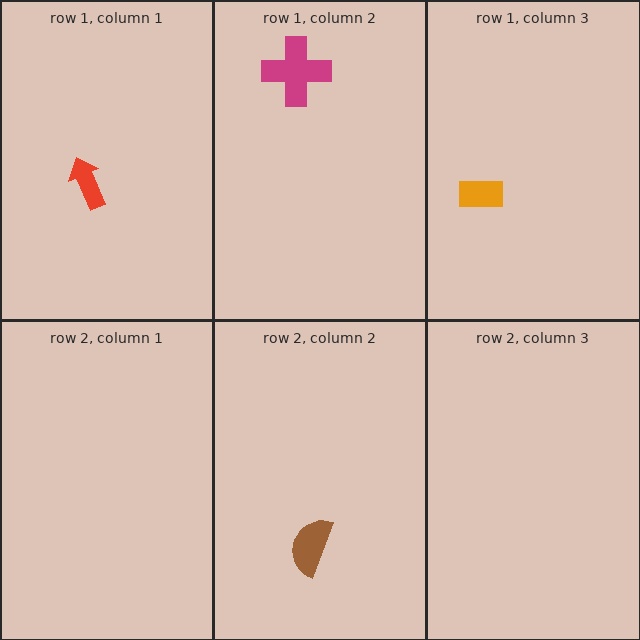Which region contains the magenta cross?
The row 1, column 2 region.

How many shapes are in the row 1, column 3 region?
1.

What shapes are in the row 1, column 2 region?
The magenta cross.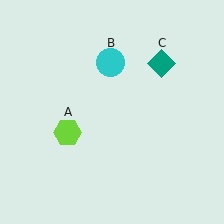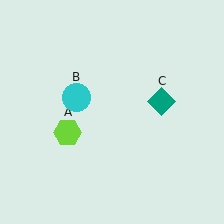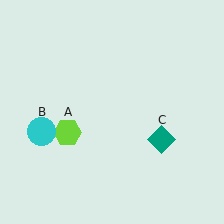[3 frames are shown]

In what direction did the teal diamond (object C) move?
The teal diamond (object C) moved down.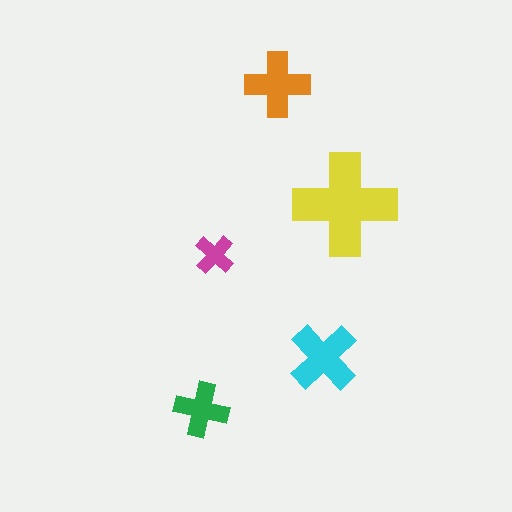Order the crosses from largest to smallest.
the yellow one, the cyan one, the orange one, the green one, the magenta one.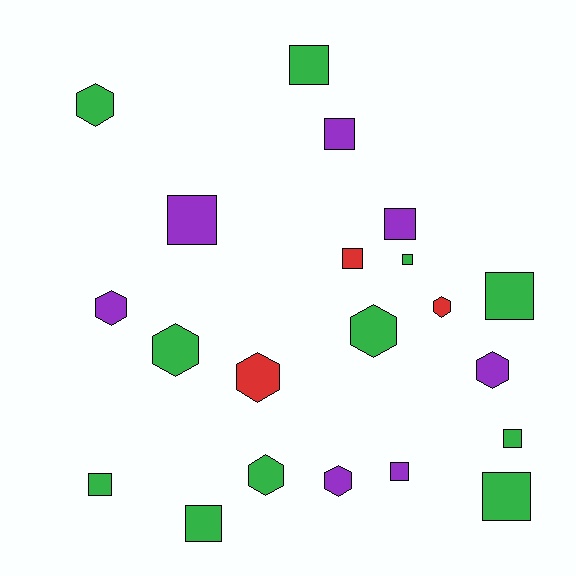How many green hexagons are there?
There are 4 green hexagons.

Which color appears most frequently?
Green, with 11 objects.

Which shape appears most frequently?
Square, with 12 objects.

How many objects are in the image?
There are 21 objects.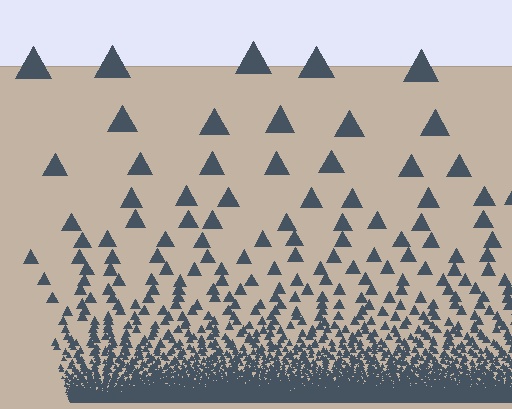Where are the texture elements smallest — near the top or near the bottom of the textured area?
Near the bottom.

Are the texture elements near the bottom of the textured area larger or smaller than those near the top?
Smaller. The gradient is inverted — elements near the bottom are smaller and denser.